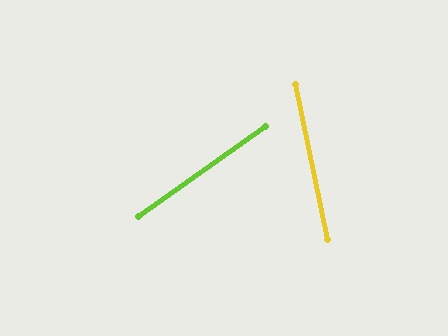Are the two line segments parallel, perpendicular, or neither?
Neither parallel nor perpendicular — they differ by about 67°.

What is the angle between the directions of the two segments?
Approximately 67 degrees.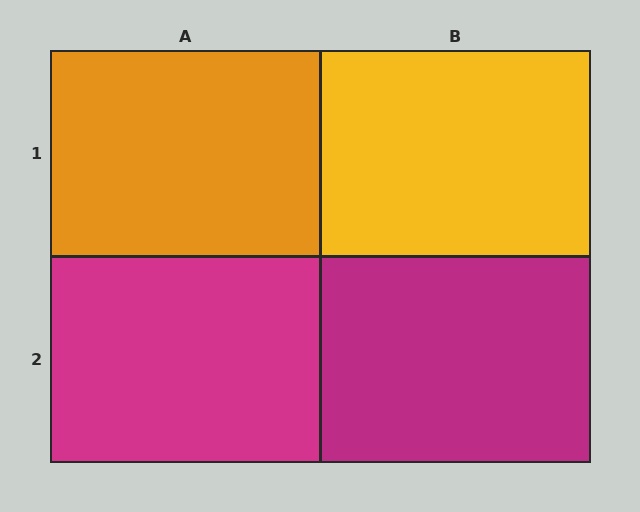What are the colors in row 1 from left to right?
Orange, yellow.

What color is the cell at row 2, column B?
Magenta.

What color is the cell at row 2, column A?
Magenta.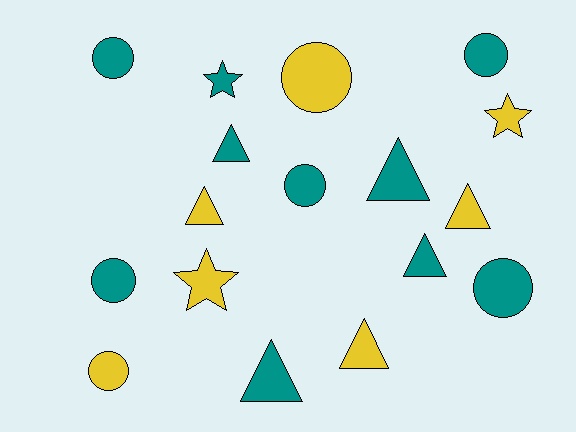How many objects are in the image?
There are 17 objects.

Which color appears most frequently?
Teal, with 10 objects.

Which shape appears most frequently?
Triangle, with 7 objects.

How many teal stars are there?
There is 1 teal star.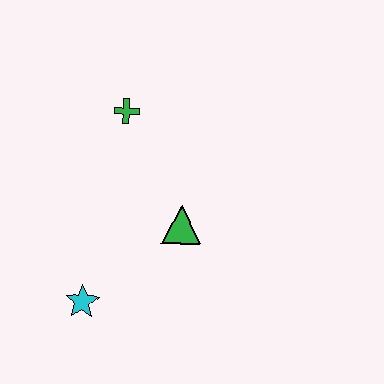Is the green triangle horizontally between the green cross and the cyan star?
No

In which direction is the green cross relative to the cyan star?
The green cross is above the cyan star.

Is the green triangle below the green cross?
Yes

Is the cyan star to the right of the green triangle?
No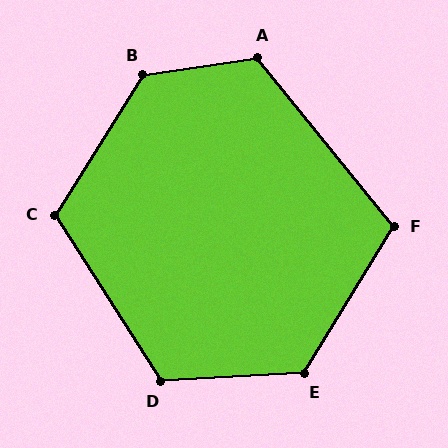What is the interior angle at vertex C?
Approximately 115 degrees (obtuse).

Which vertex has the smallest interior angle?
F, at approximately 110 degrees.